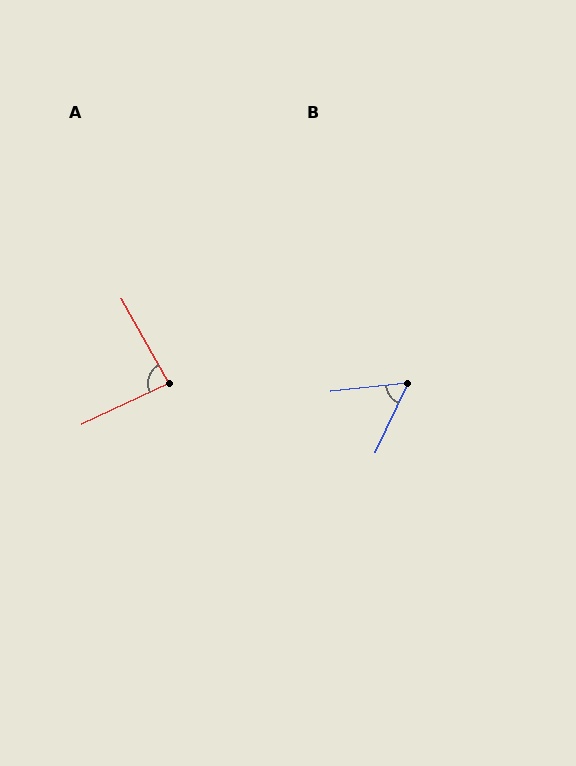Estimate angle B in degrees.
Approximately 59 degrees.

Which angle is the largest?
A, at approximately 86 degrees.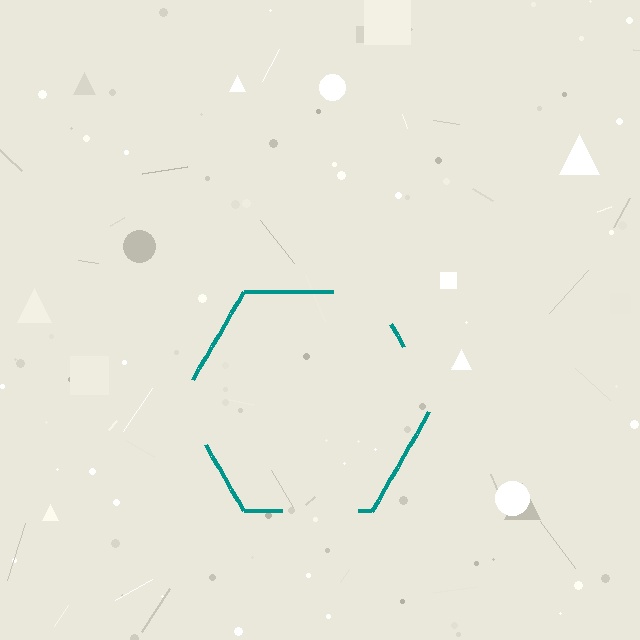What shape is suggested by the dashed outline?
The dashed outline suggests a hexagon.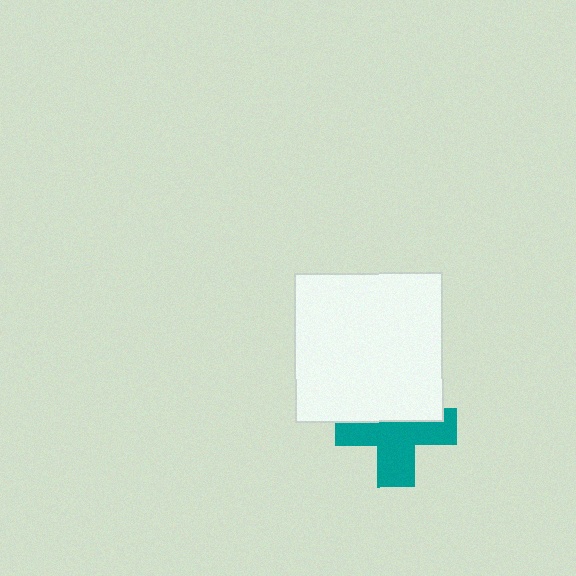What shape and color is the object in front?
The object in front is a white square.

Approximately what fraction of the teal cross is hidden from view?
Roughly 42% of the teal cross is hidden behind the white square.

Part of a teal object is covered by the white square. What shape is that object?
It is a cross.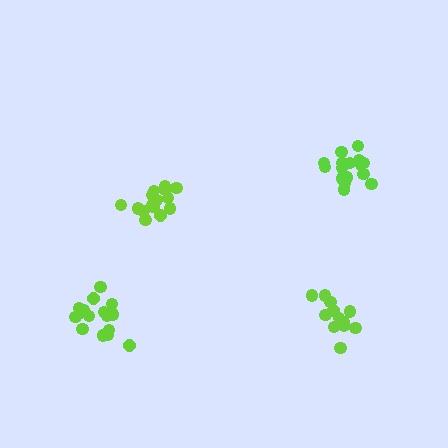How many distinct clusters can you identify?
There are 4 distinct clusters.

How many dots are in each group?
Group 1: 14 dots, Group 2: 16 dots, Group 3: 15 dots, Group 4: 16 dots (61 total).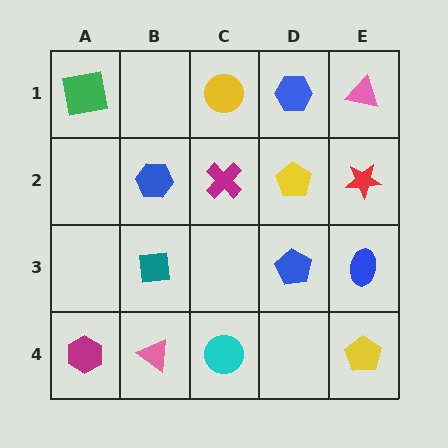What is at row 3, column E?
A blue ellipse.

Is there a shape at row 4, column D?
No, that cell is empty.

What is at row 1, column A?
A green square.